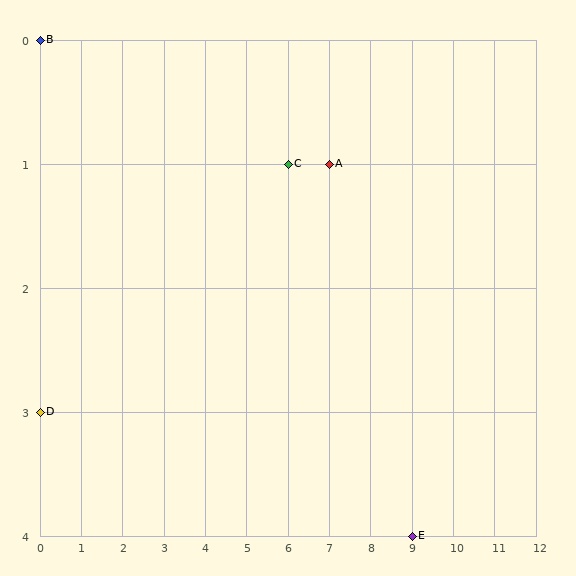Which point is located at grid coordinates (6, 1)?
Point C is at (6, 1).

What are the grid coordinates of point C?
Point C is at grid coordinates (6, 1).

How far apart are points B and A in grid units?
Points B and A are 7 columns and 1 row apart (about 7.1 grid units diagonally).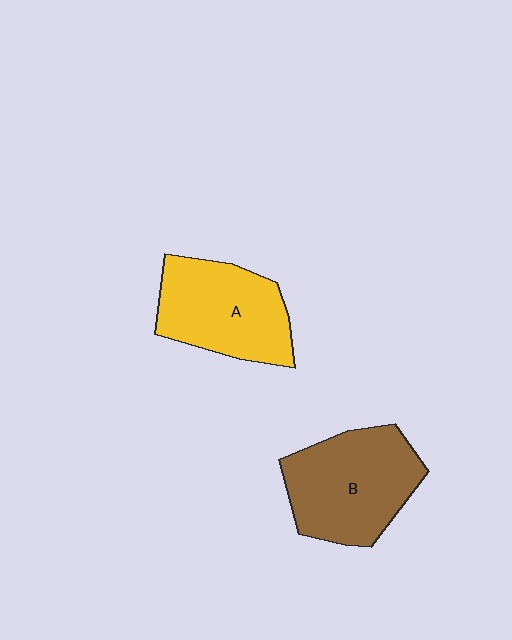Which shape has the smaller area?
Shape A (yellow).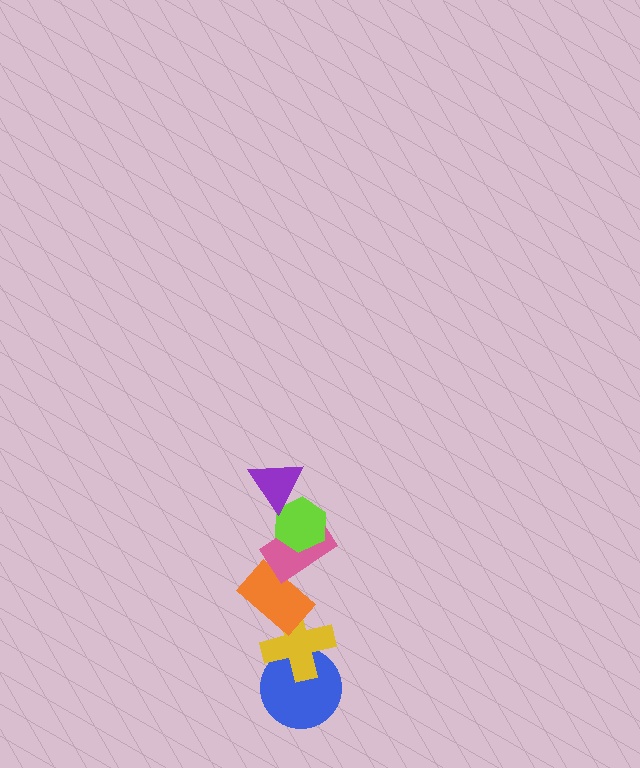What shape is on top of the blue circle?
The yellow cross is on top of the blue circle.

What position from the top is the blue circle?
The blue circle is 6th from the top.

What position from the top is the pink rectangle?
The pink rectangle is 3rd from the top.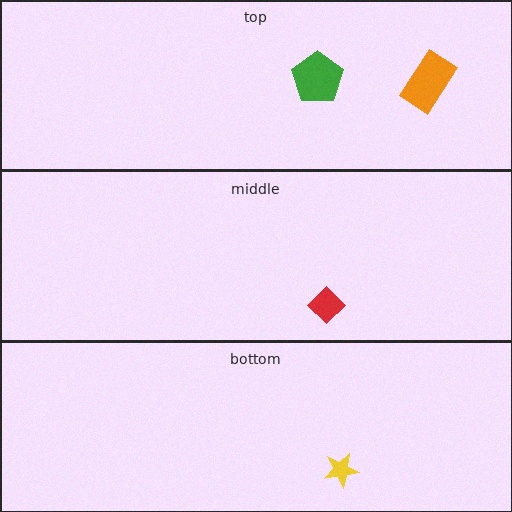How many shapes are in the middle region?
1.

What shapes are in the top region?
The green pentagon, the orange rectangle.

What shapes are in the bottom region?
The yellow star.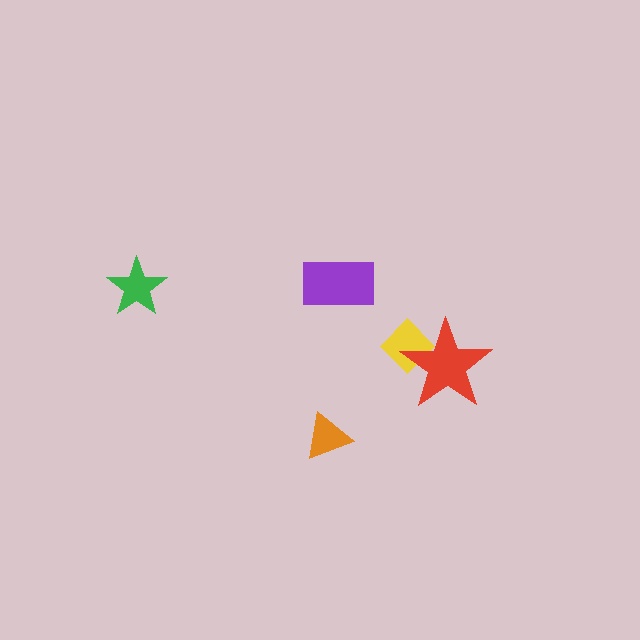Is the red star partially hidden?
No, no other shape covers it.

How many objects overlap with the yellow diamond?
1 object overlaps with the yellow diamond.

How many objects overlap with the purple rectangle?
0 objects overlap with the purple rectangle.